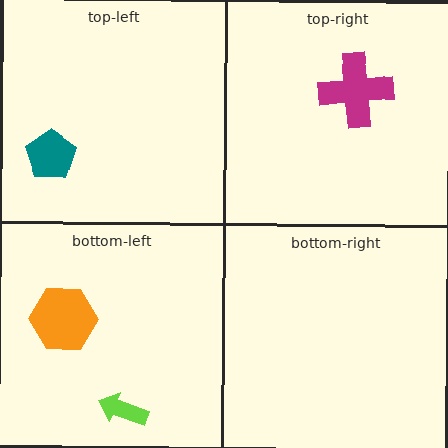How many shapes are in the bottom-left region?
2.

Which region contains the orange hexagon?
The bottom-left region.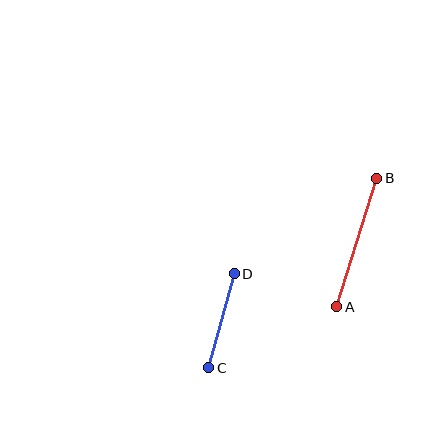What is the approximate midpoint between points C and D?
The midpoint is at approximately (222, 321) pixels.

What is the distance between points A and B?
The distance is approximately 135 pixels.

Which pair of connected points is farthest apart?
Points A and B are farthest apart.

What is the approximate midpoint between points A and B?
The midpoint is at approximately (357, 243) pixels.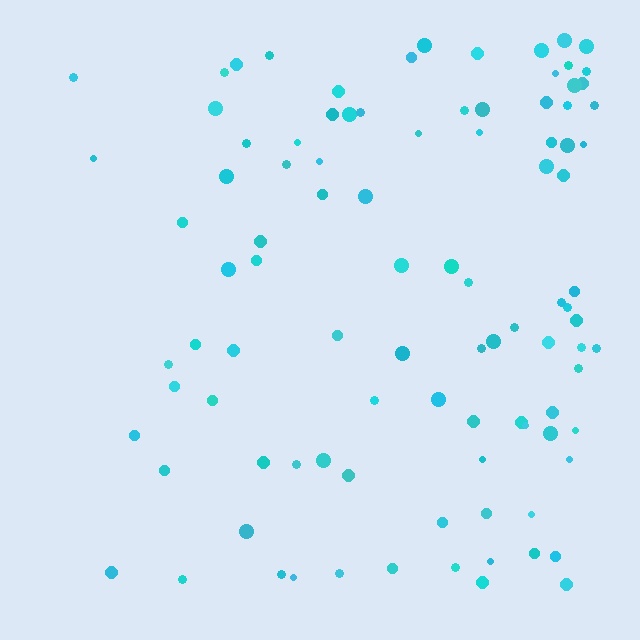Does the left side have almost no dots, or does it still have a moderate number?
Still a moderate number, just noticeably fewer than the right.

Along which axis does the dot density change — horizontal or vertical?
Horizontal.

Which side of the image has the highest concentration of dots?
The right.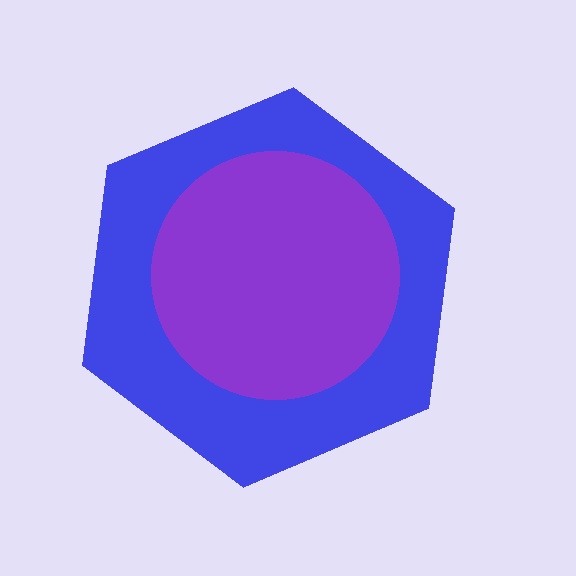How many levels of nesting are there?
2.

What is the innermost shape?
The purple circle.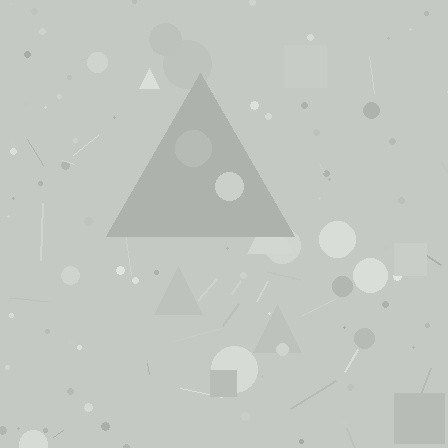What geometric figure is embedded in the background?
A triangle is embedded in the background.